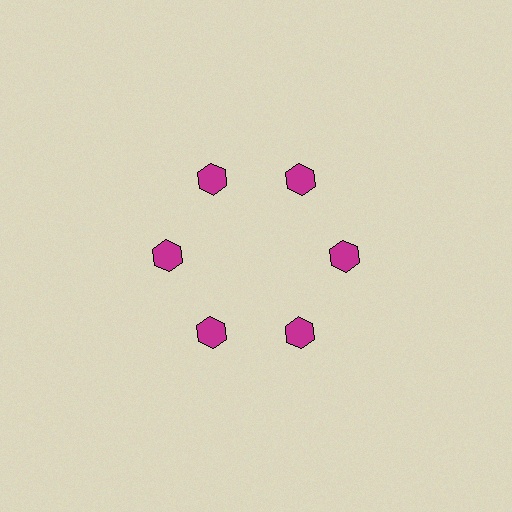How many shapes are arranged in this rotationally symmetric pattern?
There are 6 shapes, arranged in 6 groups of 1.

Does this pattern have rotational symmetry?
Yes, this pattern has 6-fold rotational symmetry. It looks the same after rotating 60 degrees around the center.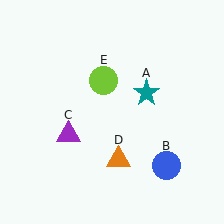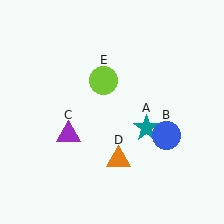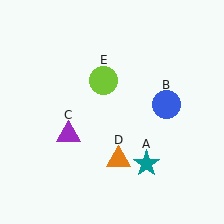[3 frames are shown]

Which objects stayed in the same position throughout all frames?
Purple triangle (object C) and orange triangle (object D) and lime circle (object E) remained stationary.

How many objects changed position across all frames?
2 objects changed position: teal star (object A), blue circle (object B).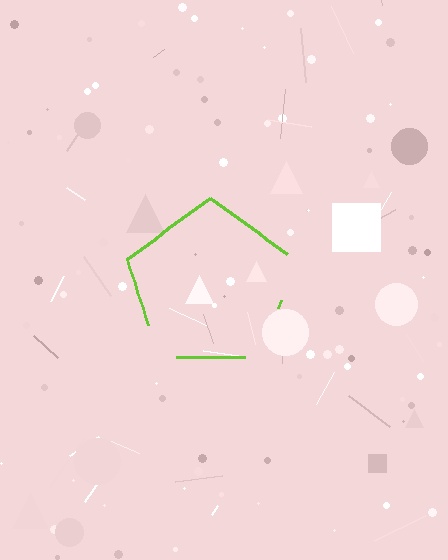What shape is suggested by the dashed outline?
The dashed outline suggests a pentagon.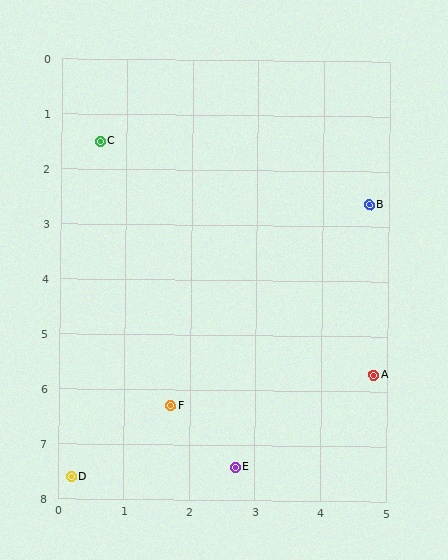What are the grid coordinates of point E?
Point E is at approximately (2.7, 7.4).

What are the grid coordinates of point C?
Point C is at approximately (0.6, 1.5).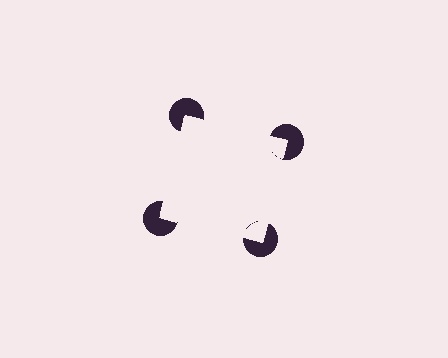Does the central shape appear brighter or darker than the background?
It typically appears slightly brighter than the background, even though no actual brightness change is drawn.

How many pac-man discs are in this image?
There are 4 — one at each vertex of the illusory square.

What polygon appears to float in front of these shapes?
An illusory square — its edges are inferred from the aligned wedge cuts in the pac-man discs, not physically drawn.